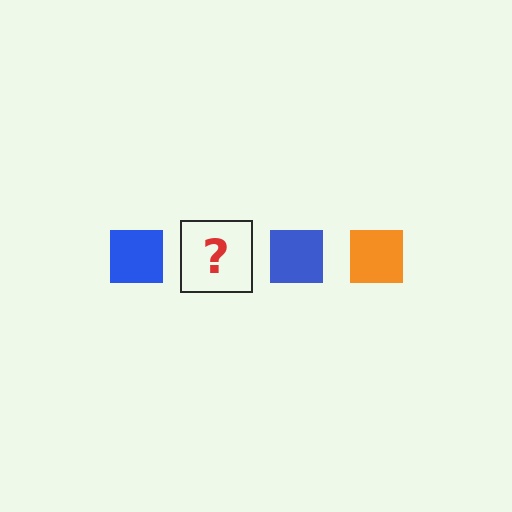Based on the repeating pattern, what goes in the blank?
The blank should be an orange square.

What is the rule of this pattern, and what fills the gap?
The rule is that the pattern cycles through blue, orange squares. The gap should be filled with an orange square.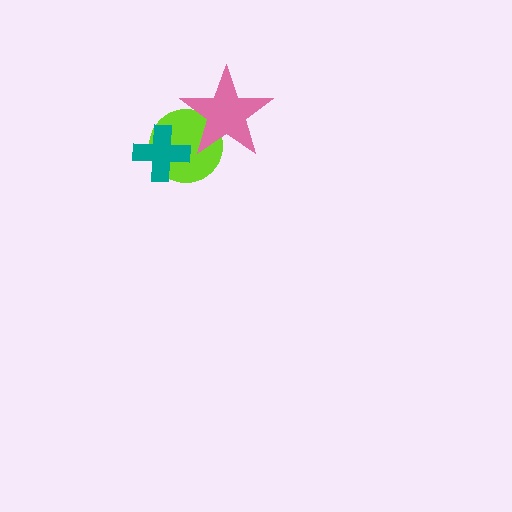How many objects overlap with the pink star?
1 object overlaps with the pink star.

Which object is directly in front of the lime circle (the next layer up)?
The teal cross is directly in front of the lime circle.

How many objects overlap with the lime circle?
2 objects overlap with the lime circle.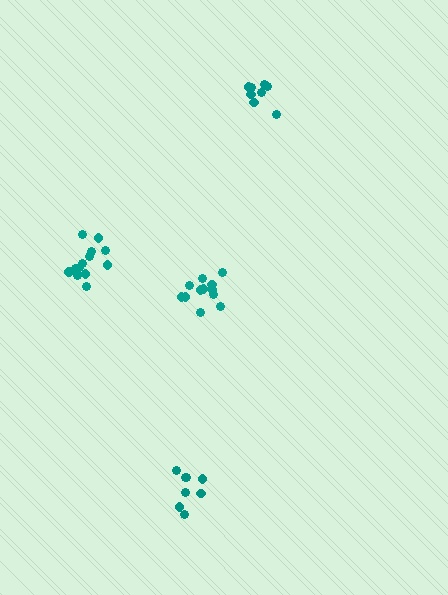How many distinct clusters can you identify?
There are 4 distinct clusters.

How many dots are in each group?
Group 1: 8 dots, Group 2: 8 dots, Group 3: 13 dots, Group 4: 12 dots (41 total).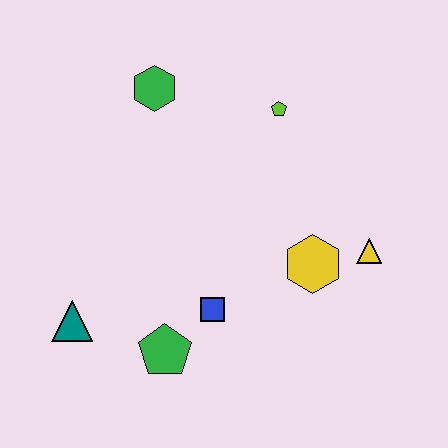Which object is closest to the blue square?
The green pentagon is closest to the blue square.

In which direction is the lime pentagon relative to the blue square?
The lime pentagon is above the blue square.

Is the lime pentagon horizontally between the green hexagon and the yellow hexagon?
Yes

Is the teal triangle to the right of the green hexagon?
No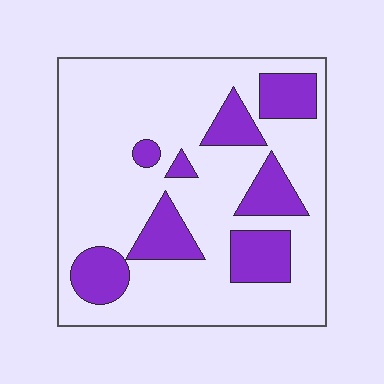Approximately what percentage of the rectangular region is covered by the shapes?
Approximately 25%.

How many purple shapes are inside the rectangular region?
8.